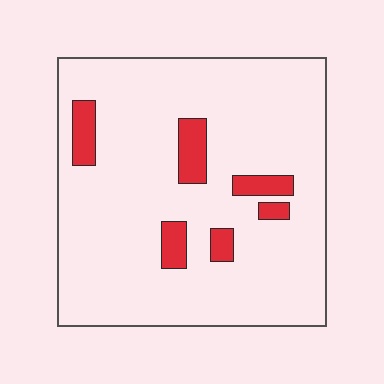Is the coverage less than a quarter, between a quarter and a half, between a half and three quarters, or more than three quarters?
Less than a quarter.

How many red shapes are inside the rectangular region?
6.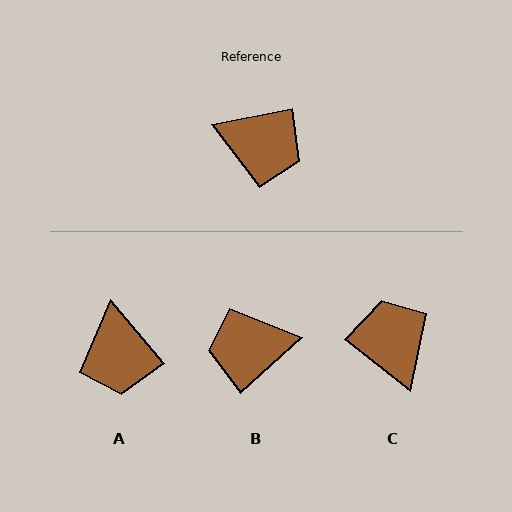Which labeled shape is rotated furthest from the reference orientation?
B, about 150 degrees away.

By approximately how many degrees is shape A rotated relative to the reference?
Approximately 61 degrees clockwise.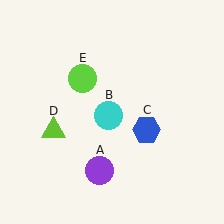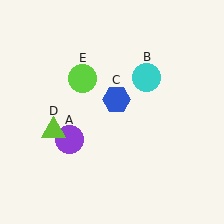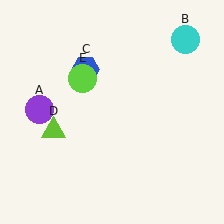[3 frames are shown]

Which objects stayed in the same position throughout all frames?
Lime triangle (object D) and lime circle (object E) remained stationary.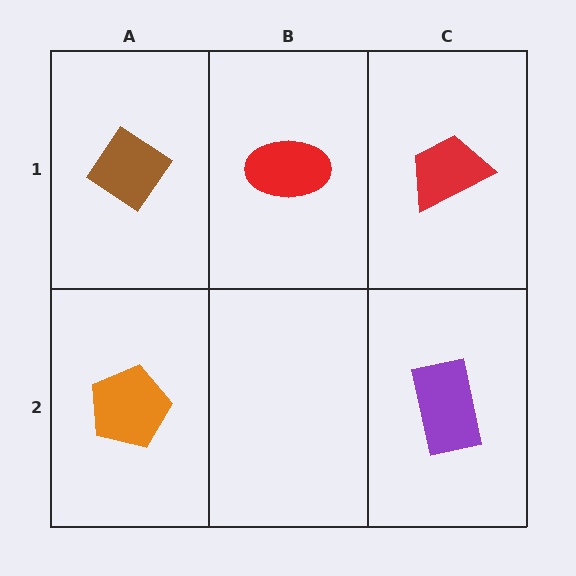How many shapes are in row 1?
3 shapes.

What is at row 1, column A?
A brown diamond.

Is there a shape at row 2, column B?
No, that cell is empty.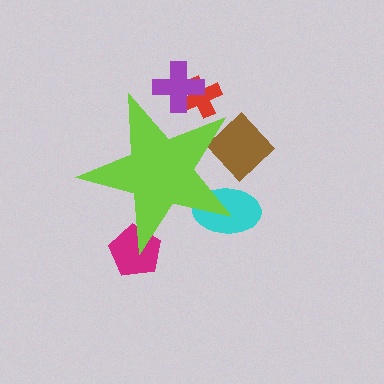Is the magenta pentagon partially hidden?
Yes, the magenta pentagon is partially hidden behind the lime star.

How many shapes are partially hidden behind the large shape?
5 shapes are partially hidden.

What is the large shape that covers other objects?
A lime star.